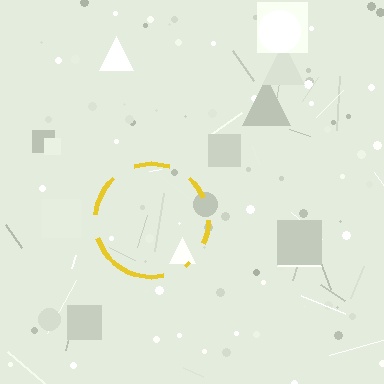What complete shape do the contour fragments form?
The contour fragments form a circle.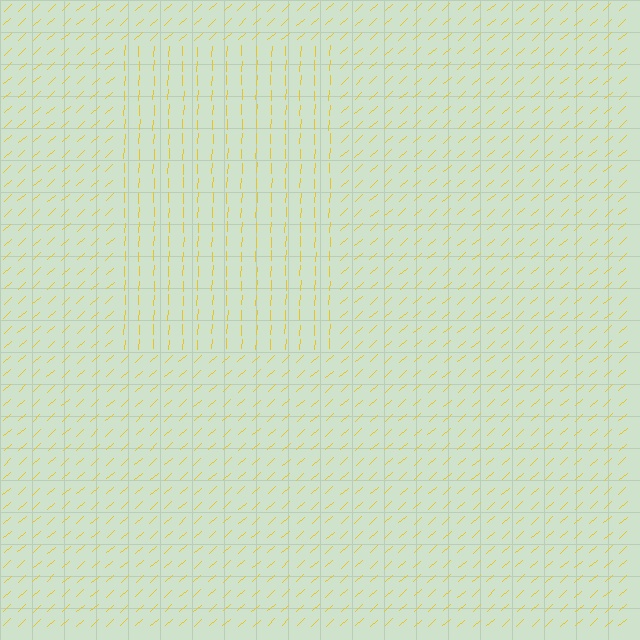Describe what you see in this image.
The image is filled with small yellow line segments. A rectangle region in the image has lines oriented differently from the surrounding lines, creating a visible texture boundary.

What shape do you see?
I see a rectangle.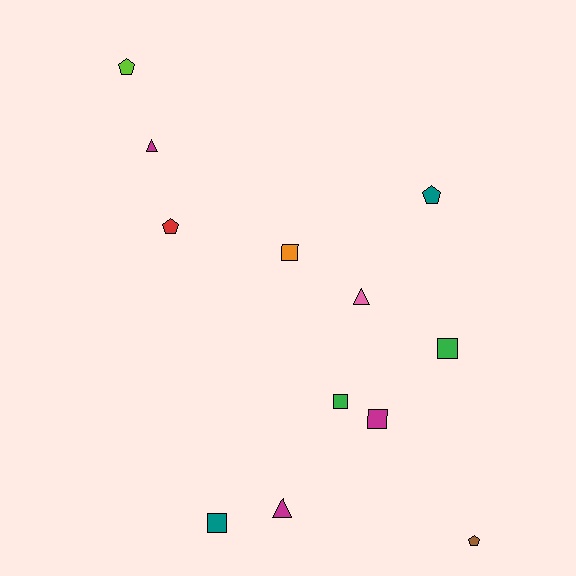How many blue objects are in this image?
There are no blue objects.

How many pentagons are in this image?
There are 4 pentagons.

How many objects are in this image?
There are 12 objects.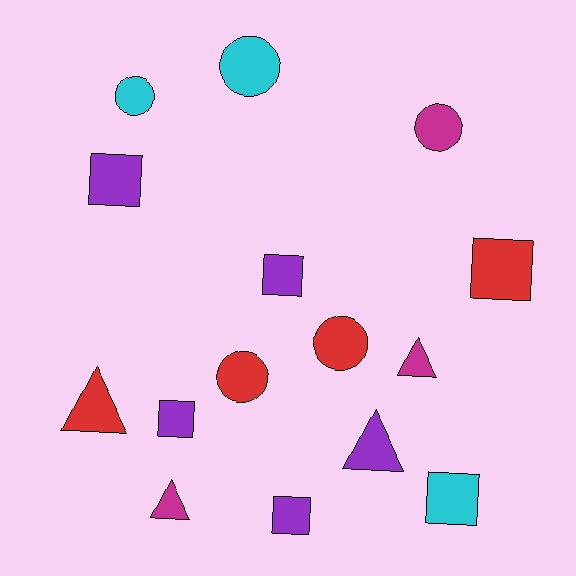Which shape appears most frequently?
Square, with 6 objects.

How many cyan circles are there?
There are 2 cyan circles.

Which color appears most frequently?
Purple, with 5 objects.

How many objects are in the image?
There are 15 objects.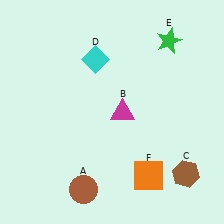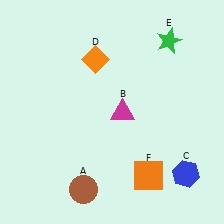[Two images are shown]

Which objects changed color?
C changed from brown to blue. D changed from cyan to orange.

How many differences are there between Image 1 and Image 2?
There are 2 differences between the two images.